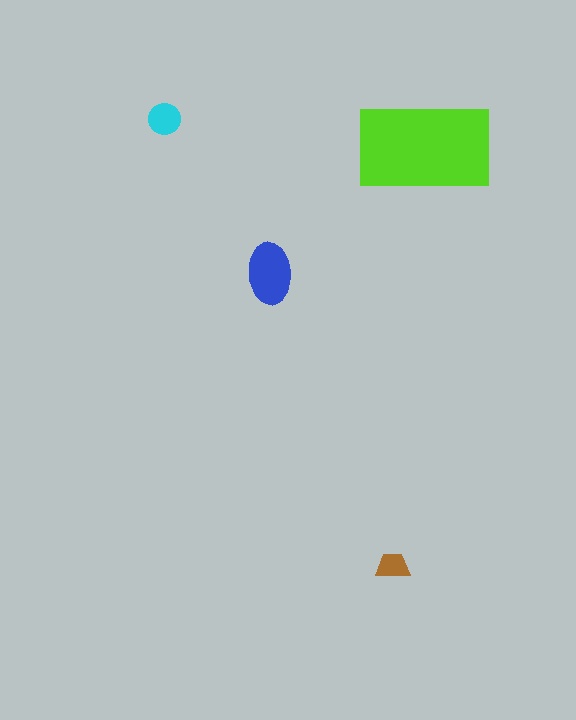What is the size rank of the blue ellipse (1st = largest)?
2nd.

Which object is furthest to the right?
The lime rectangle is rightmost.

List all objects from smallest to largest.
The brown trapezoid, the cyan circle, the blue ellipse, the lime rectangle.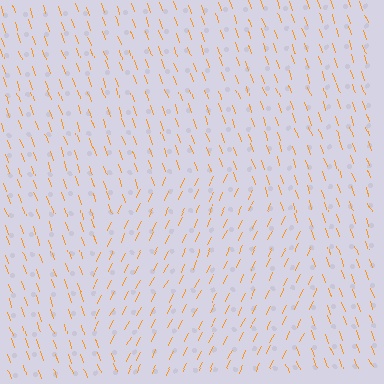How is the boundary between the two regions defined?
The boundary is defined purely by a change in line orientation (approximately 45 degrees difference). All lines are the same color and thickness.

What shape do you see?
I see a circle.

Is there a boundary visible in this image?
Yes, there is a texture boundary formed by a change in line orientation.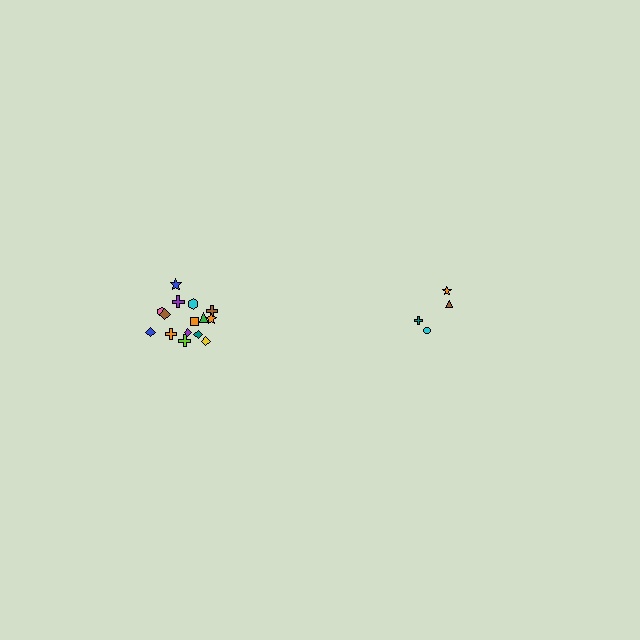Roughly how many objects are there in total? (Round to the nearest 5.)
Roughly 20 objects in total.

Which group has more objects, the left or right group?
The left group.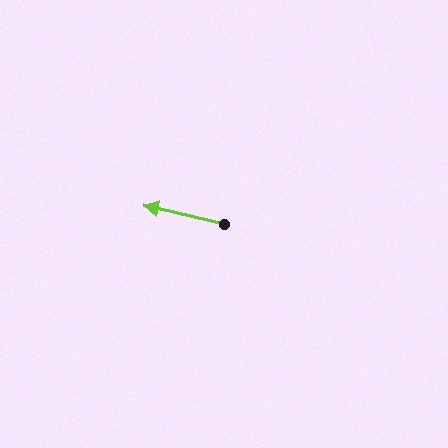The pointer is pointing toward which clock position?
Roughly 9 o'clock.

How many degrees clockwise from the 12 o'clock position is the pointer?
Approximately 283 degrees.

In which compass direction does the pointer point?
West.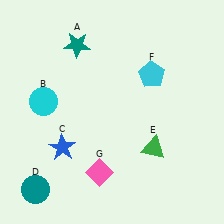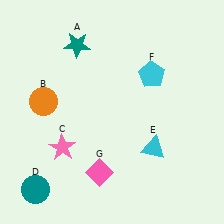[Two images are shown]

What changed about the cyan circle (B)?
In Image 1, B is cyan. In Image 2, it changed to orange.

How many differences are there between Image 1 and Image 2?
There are 3 differences between the two images.